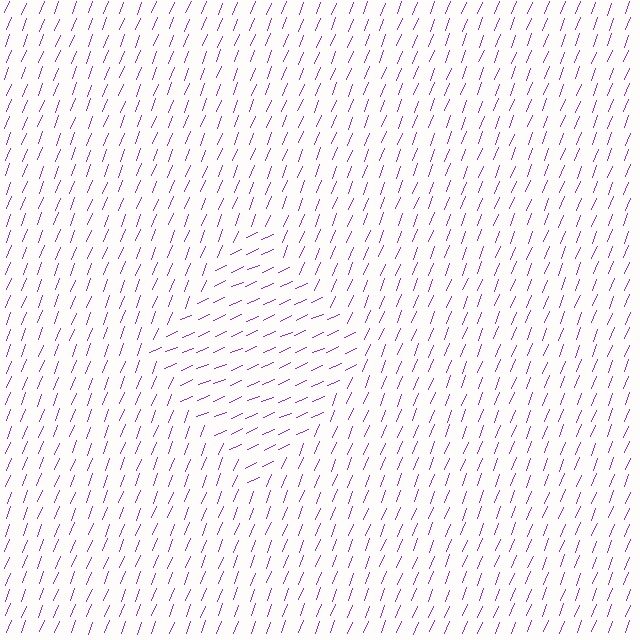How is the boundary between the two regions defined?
The boundary is defined purely by a change in line orientation (approximately 45 degrees difference). All lines are the same color and thickness.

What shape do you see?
I see a diamond.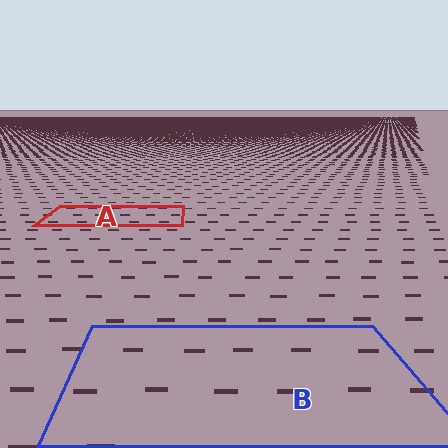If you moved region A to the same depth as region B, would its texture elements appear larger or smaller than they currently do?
They would appear larger. At a closer depth, the same texture elements are projected at a bigger on-screen size.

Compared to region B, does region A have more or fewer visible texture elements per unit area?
Region A has more texture elements per unit area — they are packed more densely because it is farther away.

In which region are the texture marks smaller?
The texture marks are smaller in region A, because it is farther away.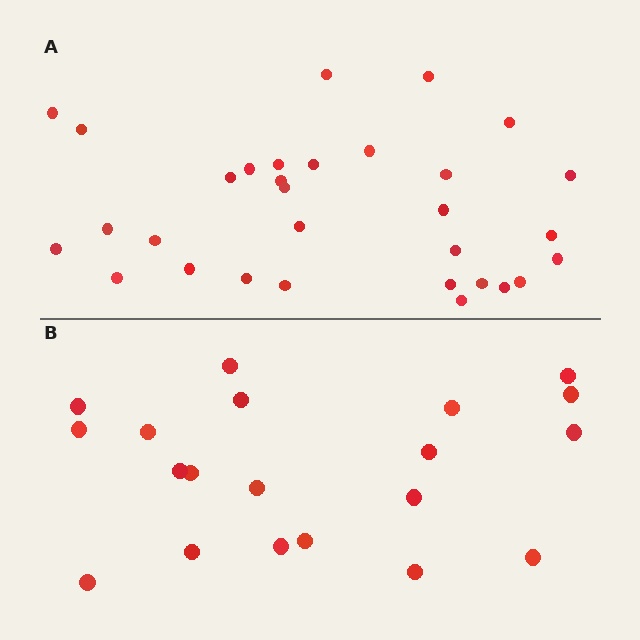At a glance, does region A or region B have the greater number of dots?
Region A (the top region) has more dots.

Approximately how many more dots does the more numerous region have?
Region A has roughly 12 or so more dots than region B.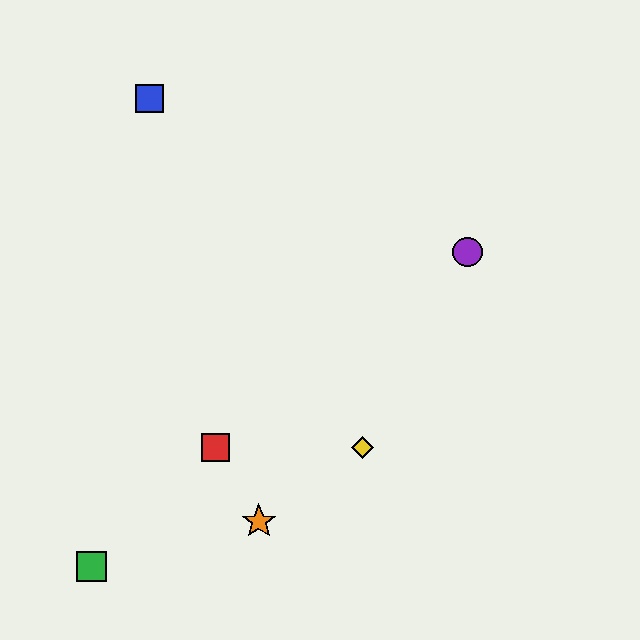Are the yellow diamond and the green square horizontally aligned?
No, the yellow diamond is at y≈448 and the green square is at y≈567.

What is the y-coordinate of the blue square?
The blue square is at y≈98.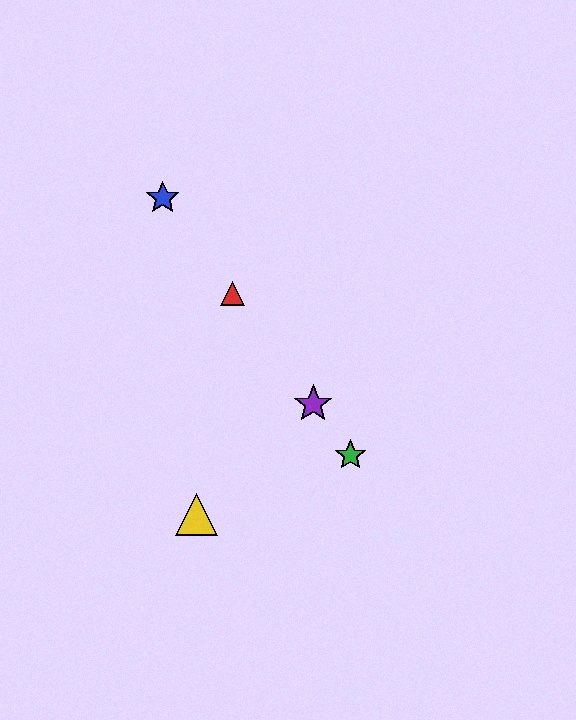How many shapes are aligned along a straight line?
4 shapes (the red triangle, the blue star, the green star, the purple star) are aligned along a straight line.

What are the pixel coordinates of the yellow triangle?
The yellow triangle is at (197, 514).